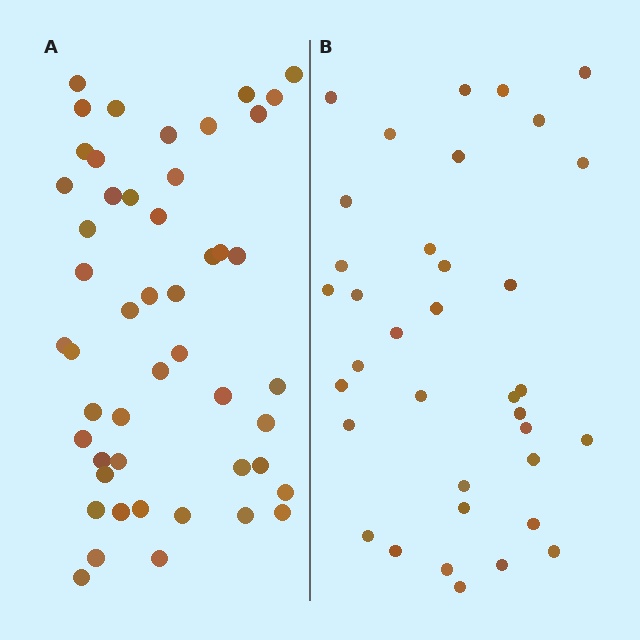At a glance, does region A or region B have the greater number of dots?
Region A (the left region) has more dots.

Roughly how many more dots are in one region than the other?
Region A has approximately 15 more dots than region B.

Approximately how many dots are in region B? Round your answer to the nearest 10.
About 40 dots. (The exact count is 36, which rounds to 40.)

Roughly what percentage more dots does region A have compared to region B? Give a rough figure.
About 35% more.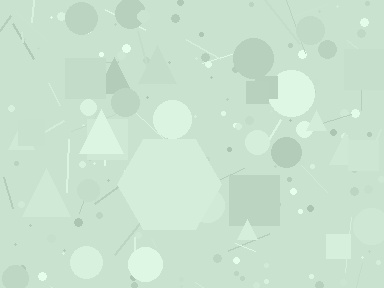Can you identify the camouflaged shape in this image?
The camouflaged shape is a hexagon.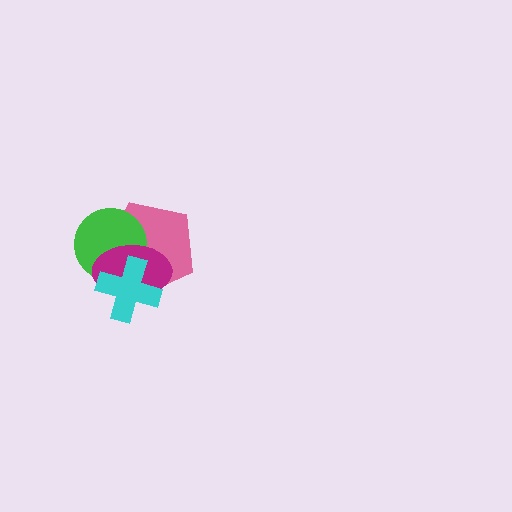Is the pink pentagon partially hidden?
Yes, it is partially covered by another shape.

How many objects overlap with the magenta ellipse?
3 objects overlap with the magenta ellipse.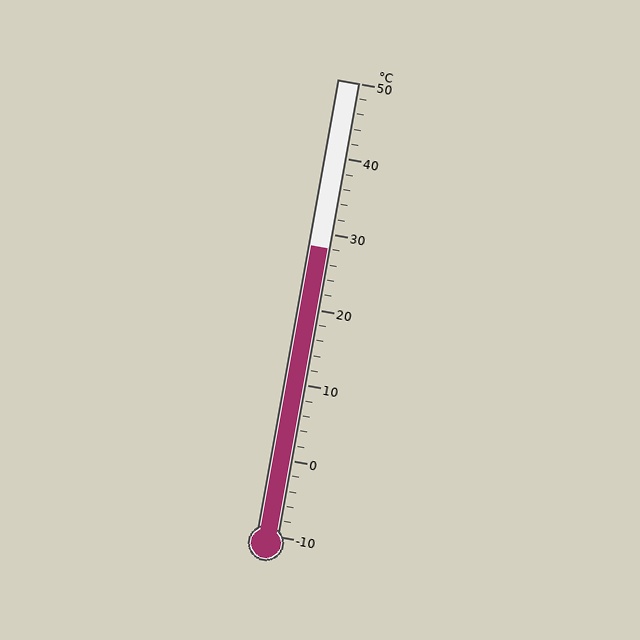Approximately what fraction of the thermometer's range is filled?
The thermometer is filled to approximately 65% of its range.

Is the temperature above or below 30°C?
The temperature is below 30°C.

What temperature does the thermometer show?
The thermometer shows approximately 28°C.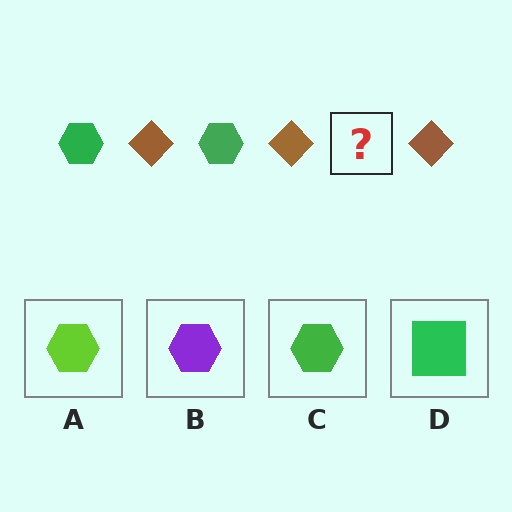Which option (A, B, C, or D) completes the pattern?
C.